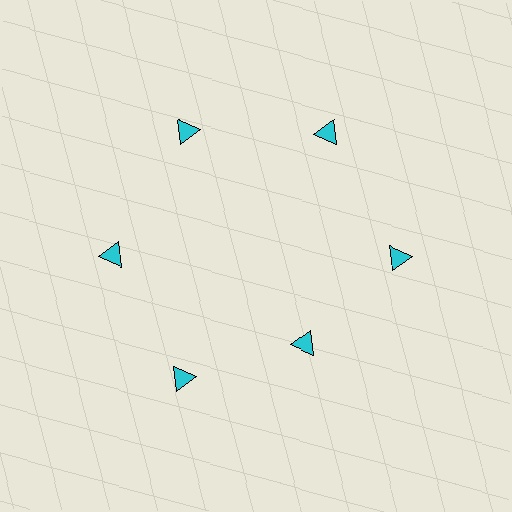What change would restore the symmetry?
The symmetry would be restored by moving it outward, back onto the ring so that all 6 triangles sit at equal angles and equal distance from the center.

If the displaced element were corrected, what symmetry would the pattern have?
It would have 6-fold rotational symmetry — the pattern would map onto itself every 60 degrees.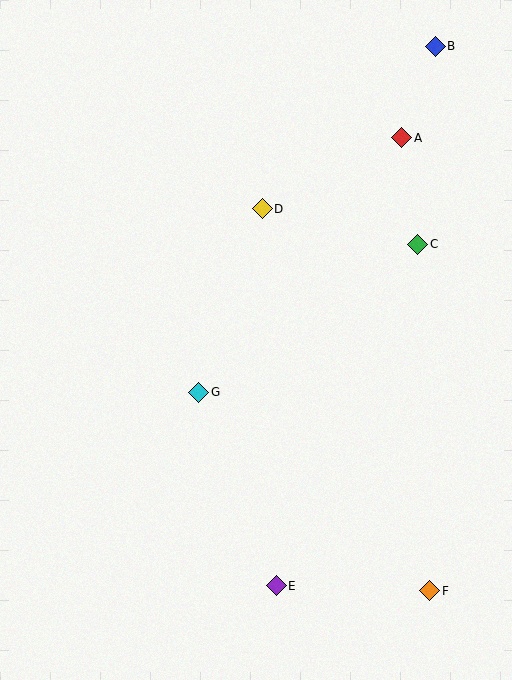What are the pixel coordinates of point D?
Point D is at (262, 209).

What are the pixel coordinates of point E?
Point E is at (276, 586).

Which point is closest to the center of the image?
Point G at (199, 392) is closest to the center.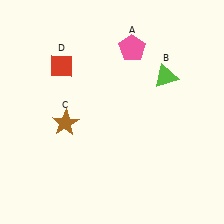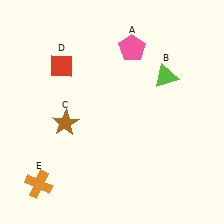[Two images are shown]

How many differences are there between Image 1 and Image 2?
There is 1 difference between the two images.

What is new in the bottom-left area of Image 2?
An orange cross (E) was added in the bottom-left area of Image 2.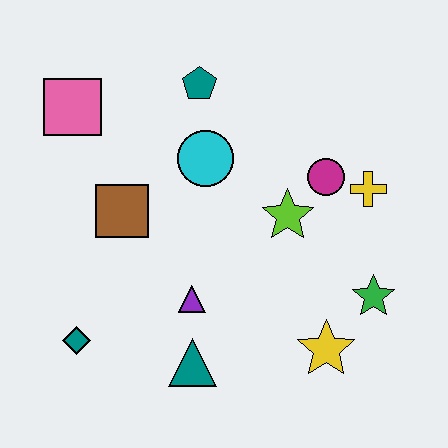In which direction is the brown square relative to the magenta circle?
The brown square is to the left of the magenta circle.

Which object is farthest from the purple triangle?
The pink square is farthest from the purple triangle.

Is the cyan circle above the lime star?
Yes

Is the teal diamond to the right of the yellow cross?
No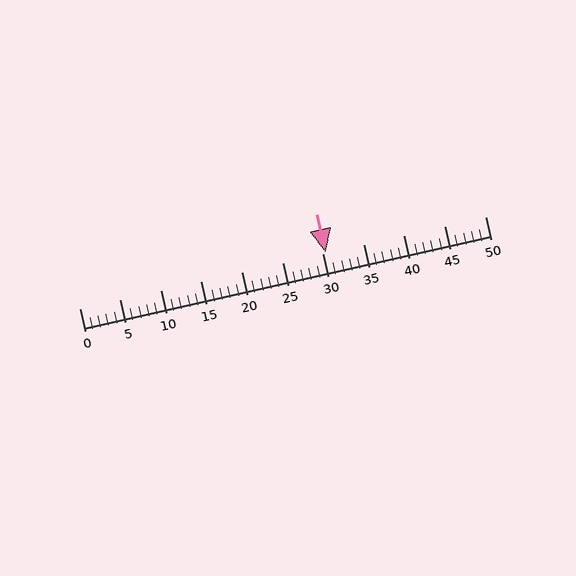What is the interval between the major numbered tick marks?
The major tick marks are spaced 5 units apart.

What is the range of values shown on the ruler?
The ruler shows values from 0 to 50.